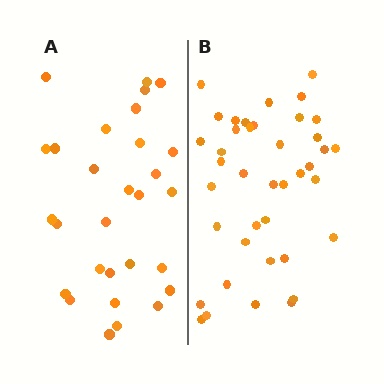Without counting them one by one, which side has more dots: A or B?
Region B (the right region) has more dots.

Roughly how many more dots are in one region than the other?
Region B has roughly 12 or so more dots than region A.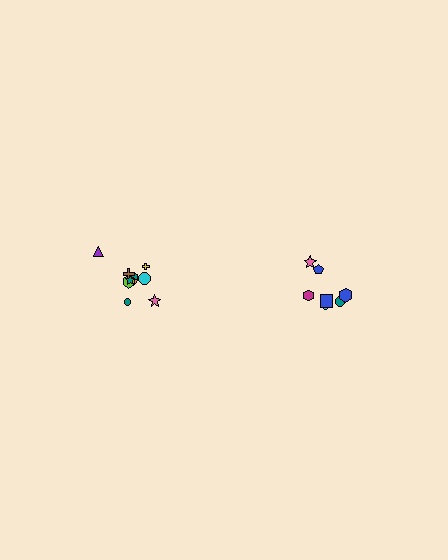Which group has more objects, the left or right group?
The left group.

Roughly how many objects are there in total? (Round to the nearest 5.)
Roughly 15 objects in total.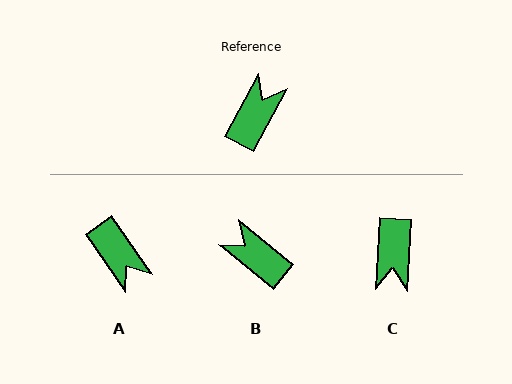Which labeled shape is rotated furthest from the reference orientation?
C, about 155 degrees away.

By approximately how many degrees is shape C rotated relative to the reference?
Approximately 155 degrees clockwise.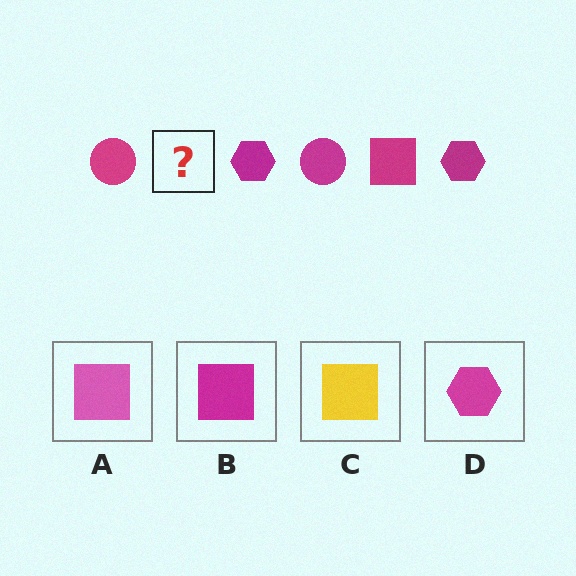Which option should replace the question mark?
Option B.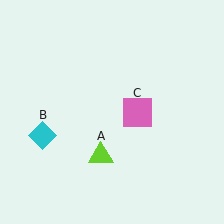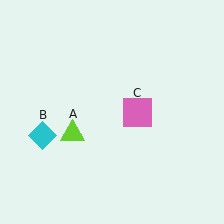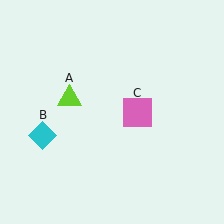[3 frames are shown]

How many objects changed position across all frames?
1 object changed position: lime triangle (object A).